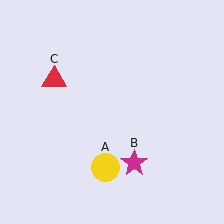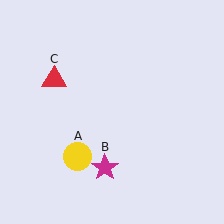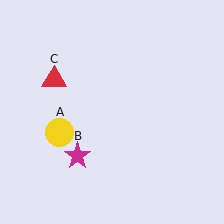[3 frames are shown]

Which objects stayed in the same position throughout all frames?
Red triangle (object C) remained stationary.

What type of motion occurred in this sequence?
The yellow circle (object A), magenta star (object B) rotated clockwise around the center of the scene.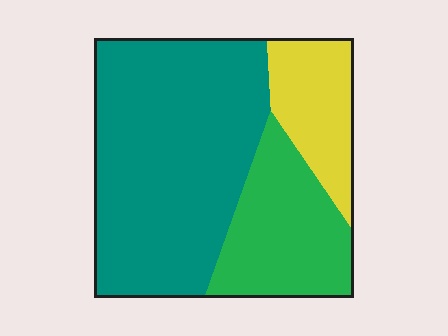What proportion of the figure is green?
Green takes up less than a quarter of the figure.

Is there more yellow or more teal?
Teal.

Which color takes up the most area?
Teal, at roughly 60%.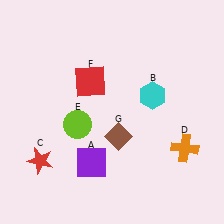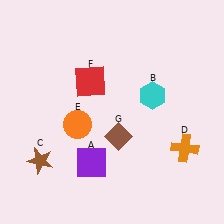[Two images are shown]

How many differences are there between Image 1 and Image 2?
There are 2 differences between the two images.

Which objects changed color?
C changed from red to brown. E changed from lime to orange.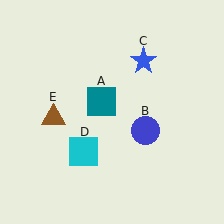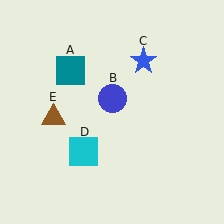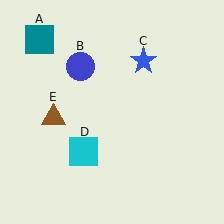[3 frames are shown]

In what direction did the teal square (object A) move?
The teal square (object A) moved up and to the left.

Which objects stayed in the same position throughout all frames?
Blue star (object C) and cyan square (object D) and brown triangle (object E) remained stationary.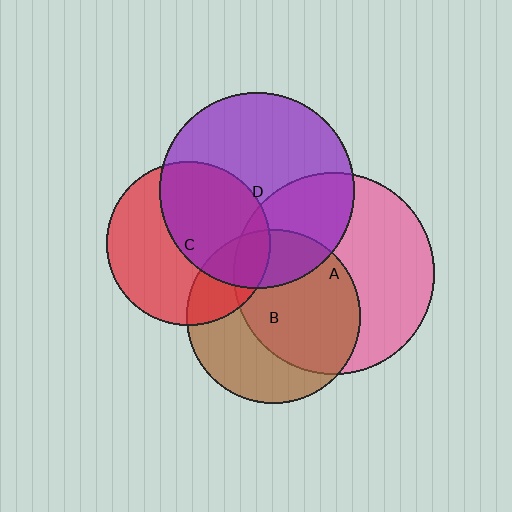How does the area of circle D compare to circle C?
Approximately 1.4 times.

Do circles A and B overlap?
Yes.